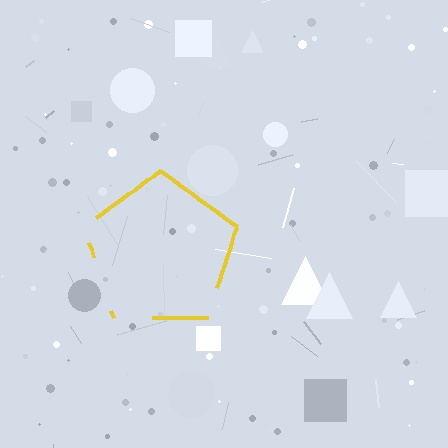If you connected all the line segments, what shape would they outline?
They would outline a pentagon.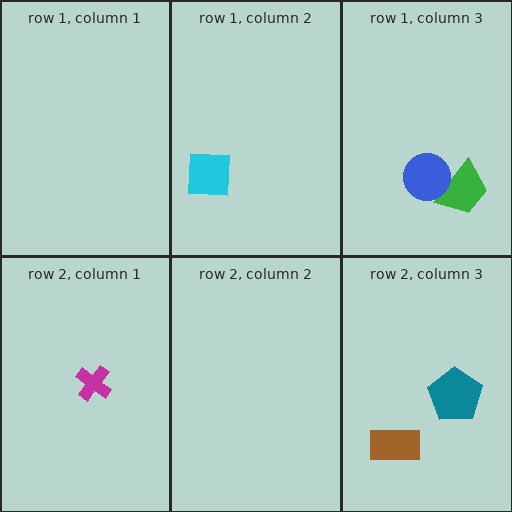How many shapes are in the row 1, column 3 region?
2.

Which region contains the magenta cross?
The row 2, column 1 region.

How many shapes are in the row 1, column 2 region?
1.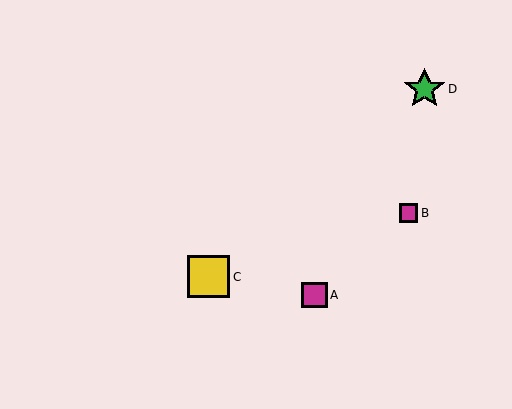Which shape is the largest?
The yellow square (labeled C) is the largest.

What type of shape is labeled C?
Shape C is a yellow square.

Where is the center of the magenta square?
The center of the magenta square is at (314, 295).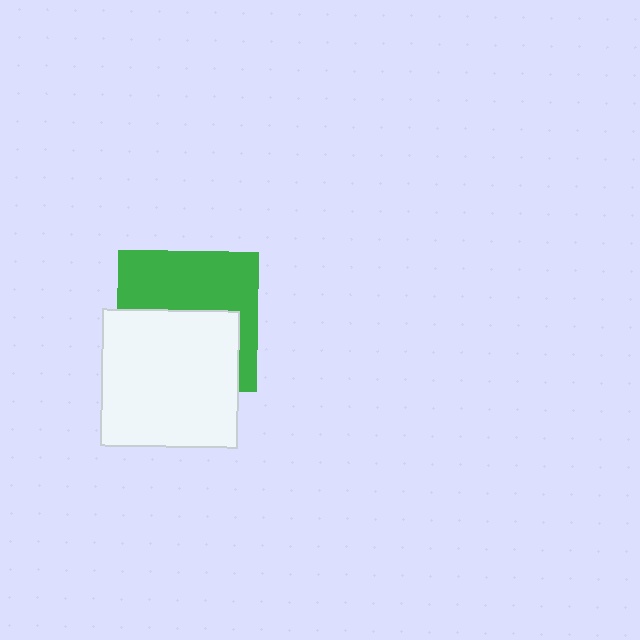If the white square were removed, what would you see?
You would see the complete green square.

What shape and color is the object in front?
The object in front is a white square.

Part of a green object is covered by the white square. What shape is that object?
It is a square.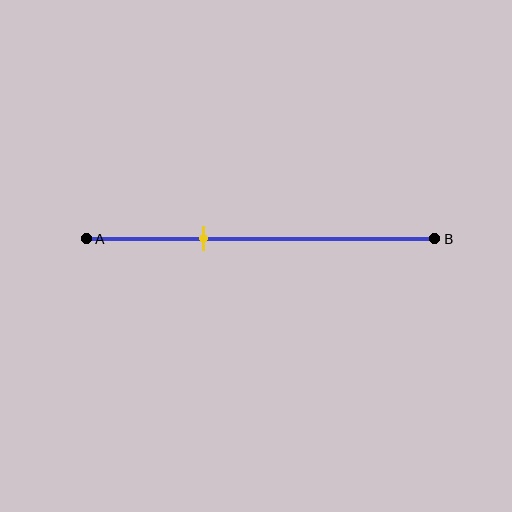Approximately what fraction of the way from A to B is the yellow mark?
The yellow mark is approximately 35% of the way from A to B.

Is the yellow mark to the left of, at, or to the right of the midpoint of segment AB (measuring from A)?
The yellow mark is to the left of the midpoint of segment AB.